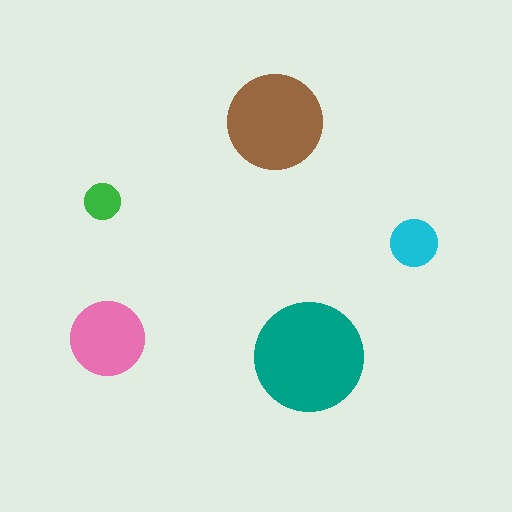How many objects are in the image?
There are 5 objects in the image.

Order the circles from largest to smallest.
the teal one, the brown one, the pink one, the cyan one, the green one.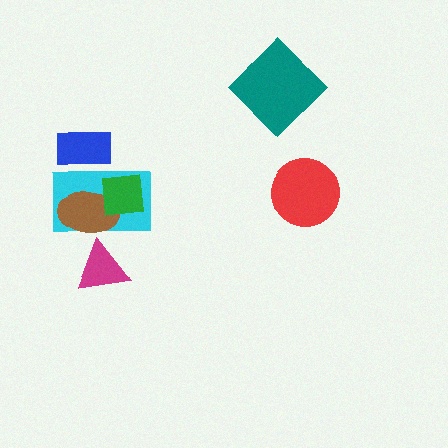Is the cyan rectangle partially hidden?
Yes, it is partially covered by another shape.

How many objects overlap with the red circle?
0 objects overlap with the red circle.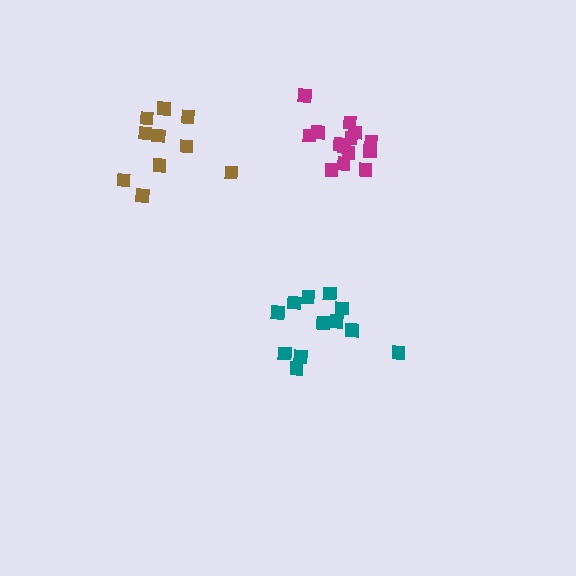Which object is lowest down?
The teal cluster is bottommost.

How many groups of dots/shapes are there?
There are 3 groups.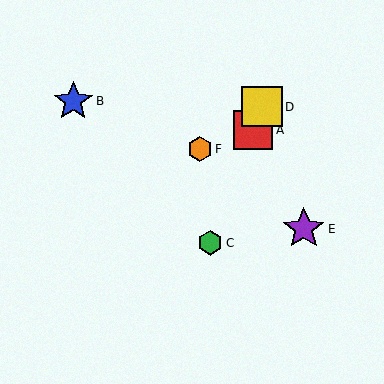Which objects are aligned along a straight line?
Objects A, C, D are aligned along a straight line.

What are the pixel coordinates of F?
Object F is at (200, 149).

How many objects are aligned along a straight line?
3 objects (A, C, D) are aligned along a straight line.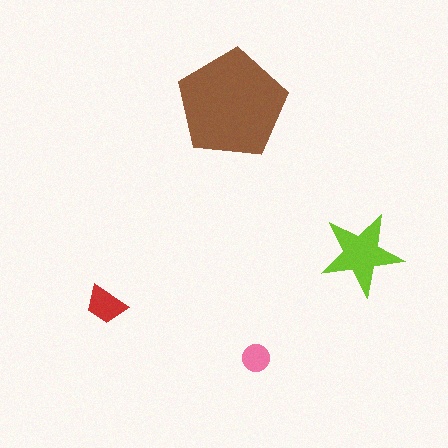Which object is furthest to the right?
The lime star is rightmost.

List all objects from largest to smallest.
The brown pentagon, the lime star, the red trapezoid, the pink circle.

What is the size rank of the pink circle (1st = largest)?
4th.